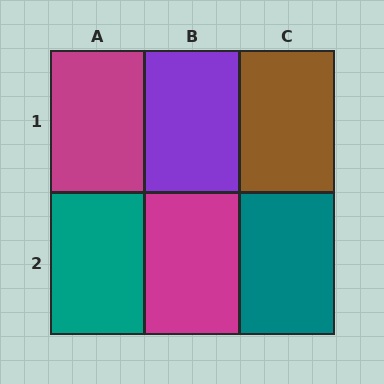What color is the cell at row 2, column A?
Teal.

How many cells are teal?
2 cells are teal.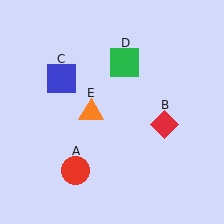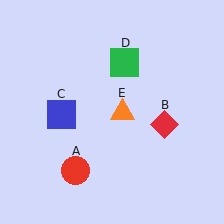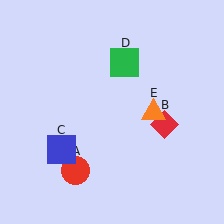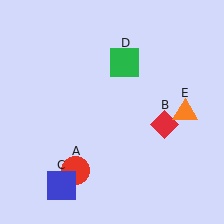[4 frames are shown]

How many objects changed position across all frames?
2 objects changed position: blue square (object C), orange triangle (object E).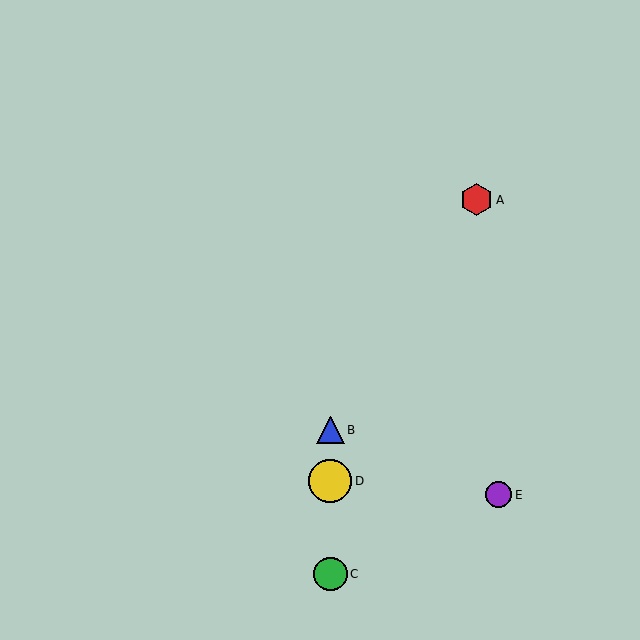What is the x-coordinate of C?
Object C is at x≈330.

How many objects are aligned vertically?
3 objects (B, C, D) are aligned vertically.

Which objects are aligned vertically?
Objects B, C, D are aligned vertically.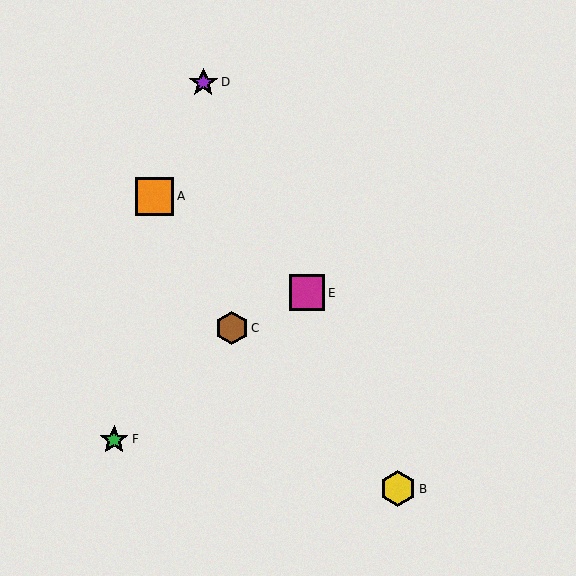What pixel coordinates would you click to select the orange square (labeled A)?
Click at (155, 196) to select the orange square A.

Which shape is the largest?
The orange square (labeled A) is the largest.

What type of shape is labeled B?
Shape B is a yellow hexagon.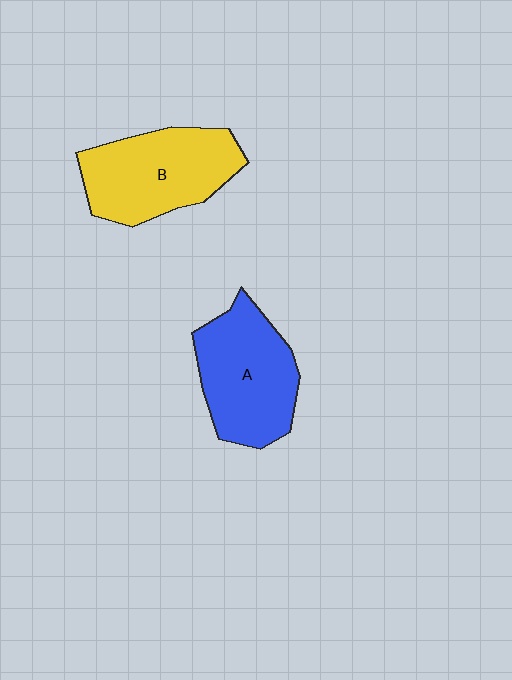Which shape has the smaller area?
Shape A (blue).